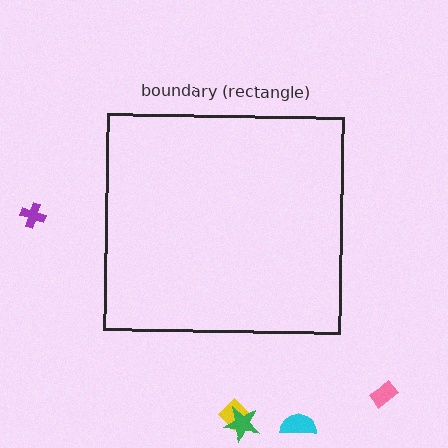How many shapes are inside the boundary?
0 inside, 5 outside.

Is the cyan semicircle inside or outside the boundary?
Outside.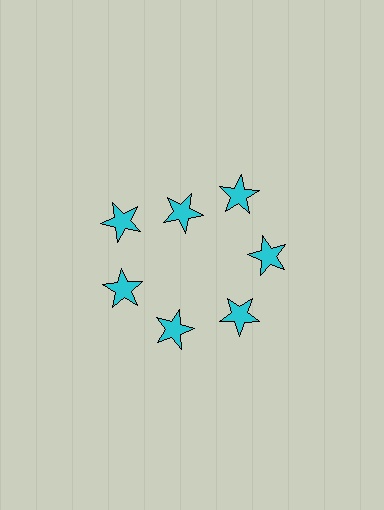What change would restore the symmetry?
The symmetry would be restored by moving it outward, back onto the ring so that all 7 stars sit at equal angles and equal distance from the center.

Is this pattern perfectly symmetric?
No. The 7 cyan stars are arranged in a ring, but one element near the 12 o'clock position is pulled inward toward the center, breaking the 7-fold rotational symmetry.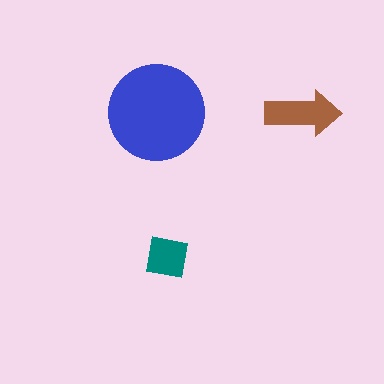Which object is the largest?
The blue circle.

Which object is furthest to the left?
The blue circle is leftmost.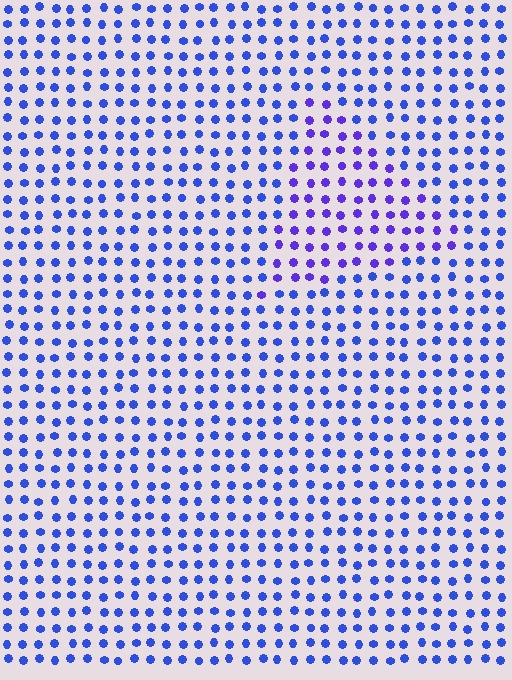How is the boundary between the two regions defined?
The boundary is defined purely by a slight shift in hue (about 27 degrees). Spacing, size, and orientation are identical on both sides.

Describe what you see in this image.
The image is filled with small blue elements in a uniform arrangement. A triangle-shaped region is visible where the elements are tinted to a slightly different hue, forming a subtle color boundary.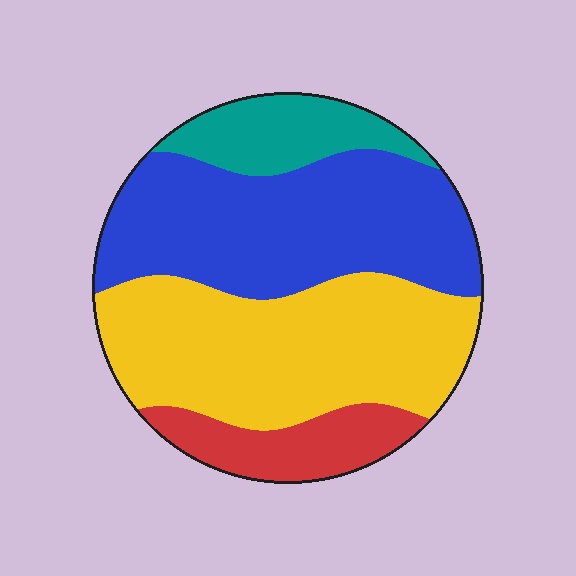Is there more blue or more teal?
Blue.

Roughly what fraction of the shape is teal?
Teal covers around 10% of the shape.